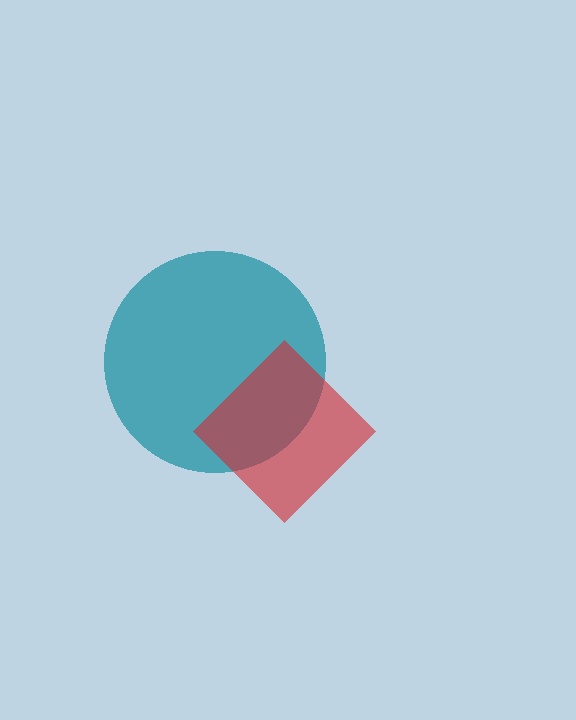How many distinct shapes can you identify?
There are 2 distinct shapes: a teal circle, a red diamond.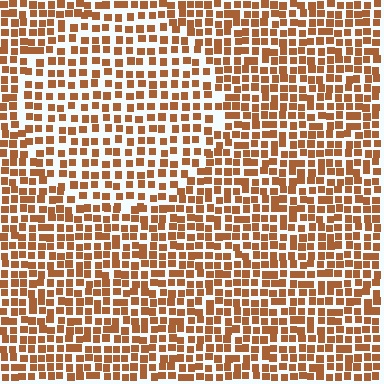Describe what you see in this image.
The image contains small brown elements arranged at two different densities. A circle-shaped region is visible where the elements are less densely packed than the surrounding area.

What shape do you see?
I see a circle.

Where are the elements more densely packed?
The elements are more densely packed outside the circle boundary.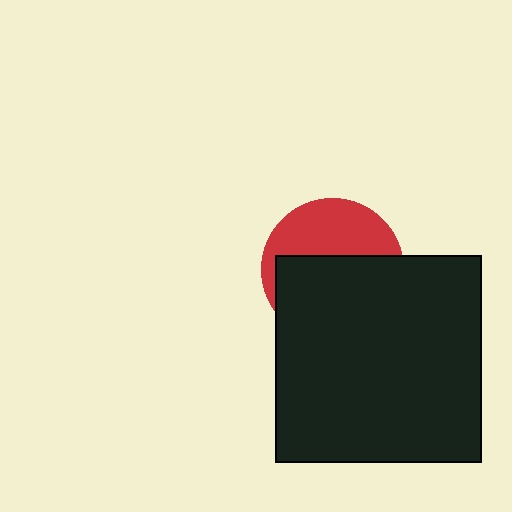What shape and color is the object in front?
The object in front is a black square.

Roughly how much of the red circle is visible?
A small part of it is visible (roughly 41%).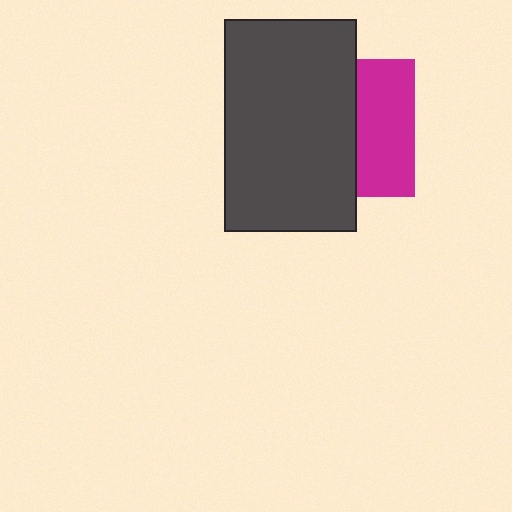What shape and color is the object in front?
The object in front is a dark gray rectangle.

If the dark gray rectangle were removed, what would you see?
You would see the complete magenta square.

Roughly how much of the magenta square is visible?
A small part of it is visible (roughly 42%).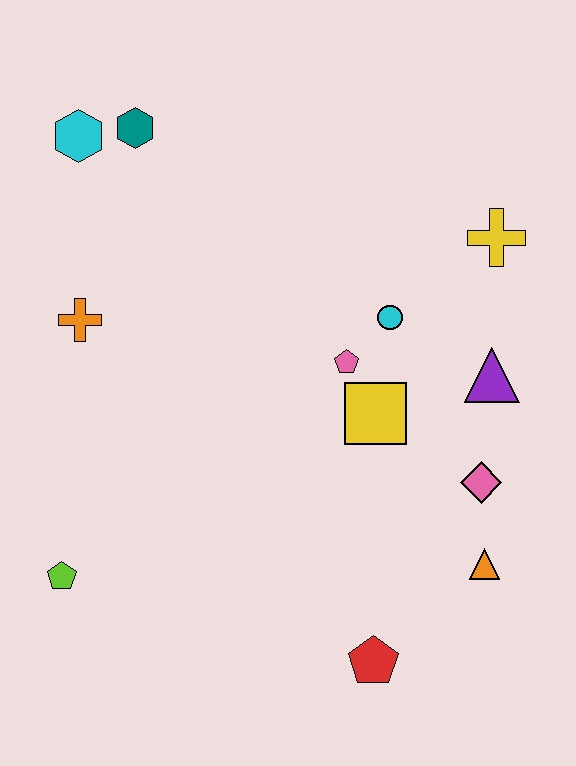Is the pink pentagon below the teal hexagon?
Yes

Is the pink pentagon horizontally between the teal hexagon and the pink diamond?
Yes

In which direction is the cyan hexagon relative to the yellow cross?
The cyan hexagon is to the left of the yellow cross.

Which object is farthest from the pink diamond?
The cyan hexagon is farthest from the pink diamond.